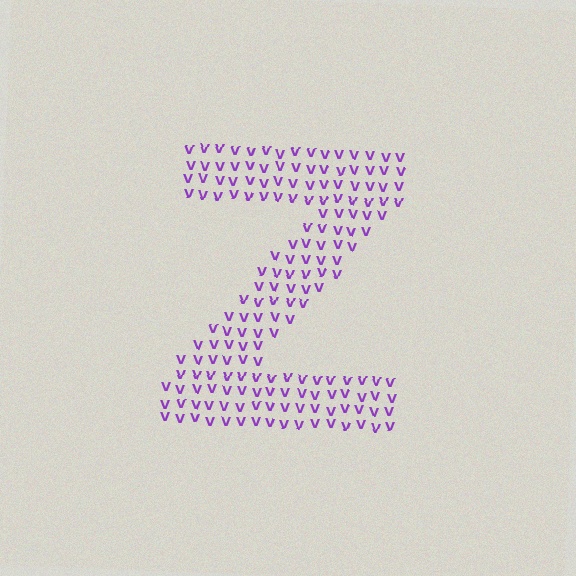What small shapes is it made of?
It is made of small letter V's.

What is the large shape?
The large shape is the letter Z.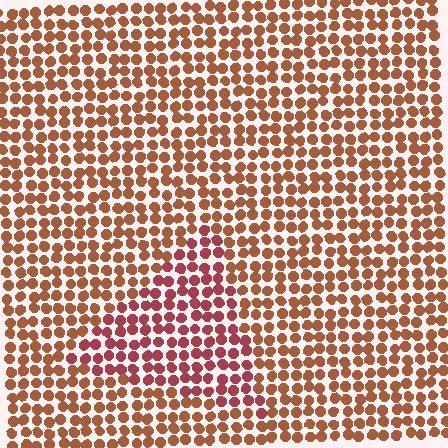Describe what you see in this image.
The image is filled with small brown elements in a uniform arrangement. A triangle-shaped region is visible where the elements are tinted to a slightly different hue, forming a subtle color boundary.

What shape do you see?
I see a triangle.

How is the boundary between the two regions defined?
The boundary is defined purely by a slight shift in hue (about 29 degrees). Spacing, size, and orientation are identical on both sides.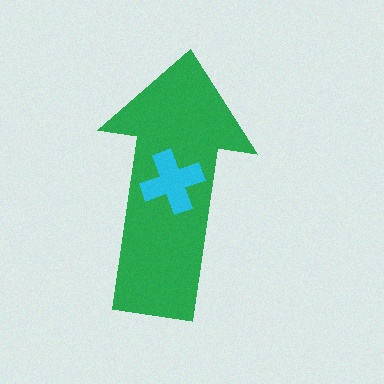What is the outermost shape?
The green arrow.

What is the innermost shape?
The cyan cross.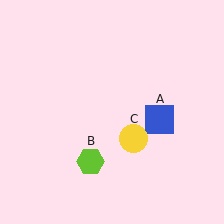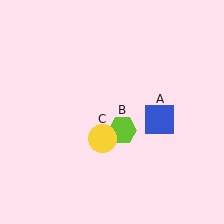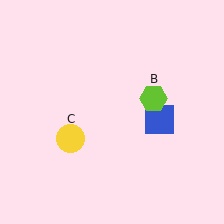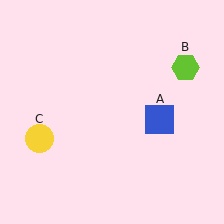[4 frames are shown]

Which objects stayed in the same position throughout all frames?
Blue square (object A) remained stationary.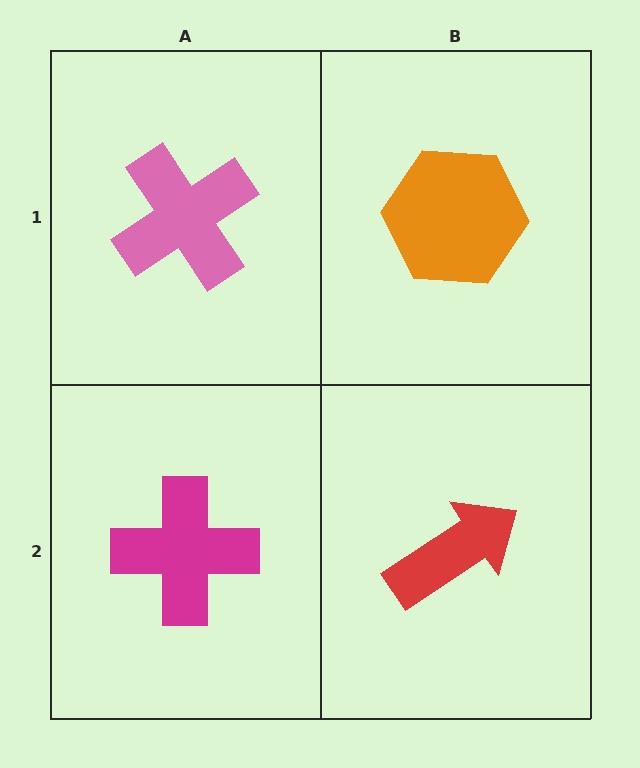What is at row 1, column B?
An orange hexagon.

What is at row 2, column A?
A magenta cross.